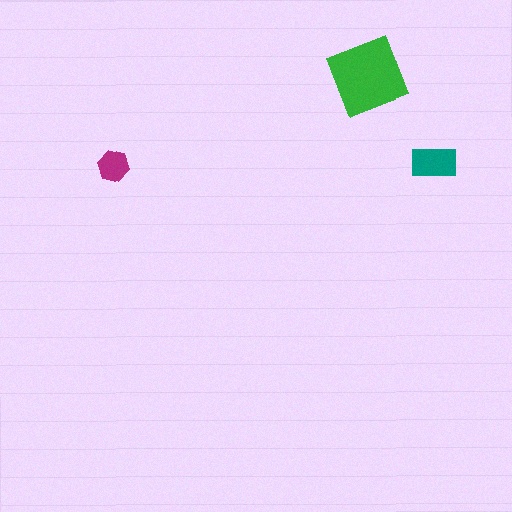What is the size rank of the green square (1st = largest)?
1st.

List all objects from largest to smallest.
The green square, the teal rectangle, the magenta hexagon.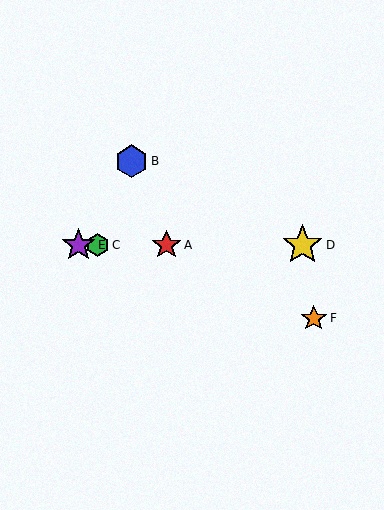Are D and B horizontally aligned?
No, D is at y≈245 and B is at y≈161.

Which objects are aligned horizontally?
Objects A, C, D, E are aligned horizontally.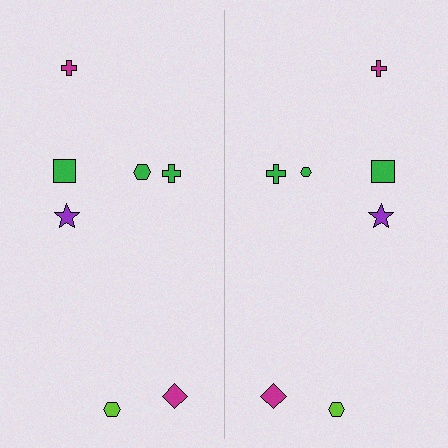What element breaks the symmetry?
The green hexagon on the right side has a different size than its mirror counterpart.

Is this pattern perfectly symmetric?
No, the pattern is not perfectly symmetric. The green hexagon on the right side has a different size than its mirror counterpart.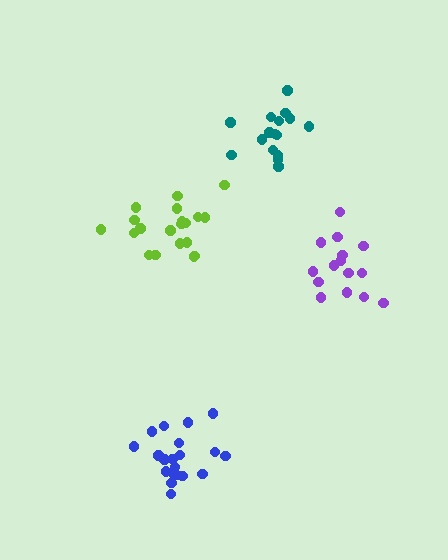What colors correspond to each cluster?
The clusters are colored: purple, teal, lime, blue.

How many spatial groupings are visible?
There are 4 spatial groupings.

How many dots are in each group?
Group 1: 15 dots, Group 2: 16 dots, Group 3: 20 dots, Group 4: 20 dots (71 total).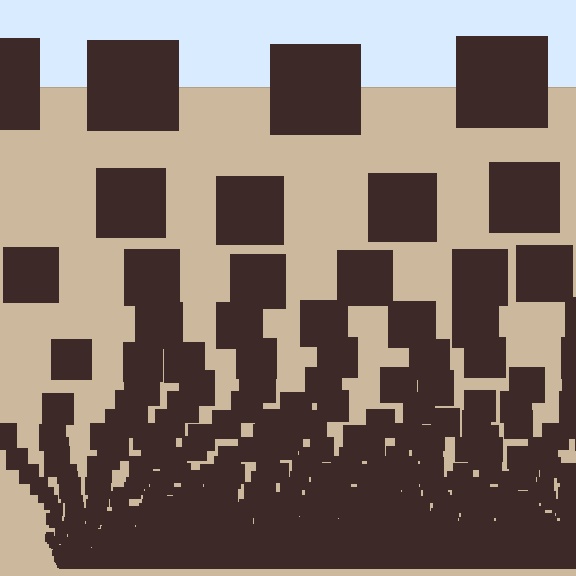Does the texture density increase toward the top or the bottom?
Density increases toward the bottom.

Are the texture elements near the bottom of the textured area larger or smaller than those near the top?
Smaller. The gradient is inverted — elements near the bottom are smaller and denser.